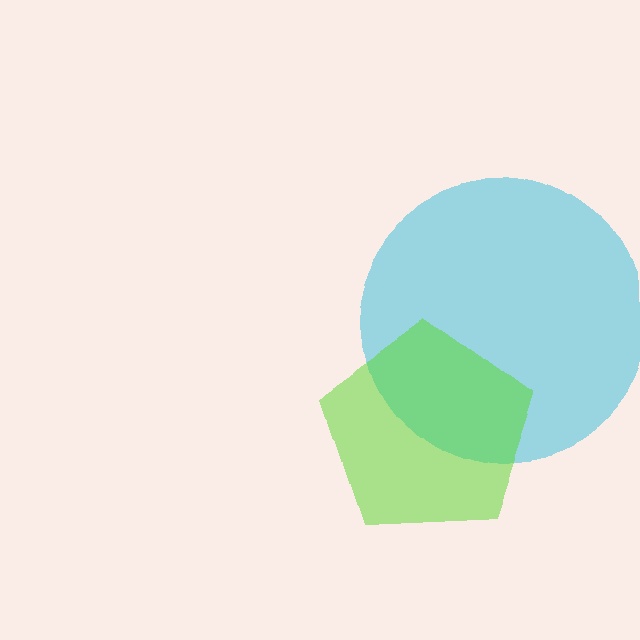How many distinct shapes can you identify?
There are 2 distinct shapes: a cyan circle, a lime pentagon.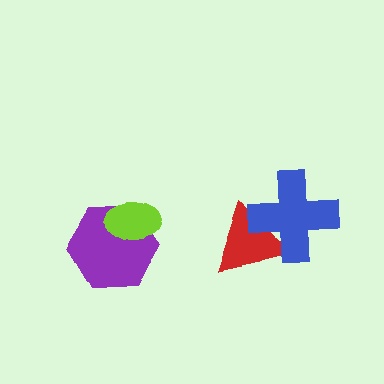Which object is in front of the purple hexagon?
The lime ellipse is in front of the purple hexagon.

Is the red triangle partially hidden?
Yes, it is partially covered by another shape.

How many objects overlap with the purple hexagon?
1 object overlaps with the purple hexagon.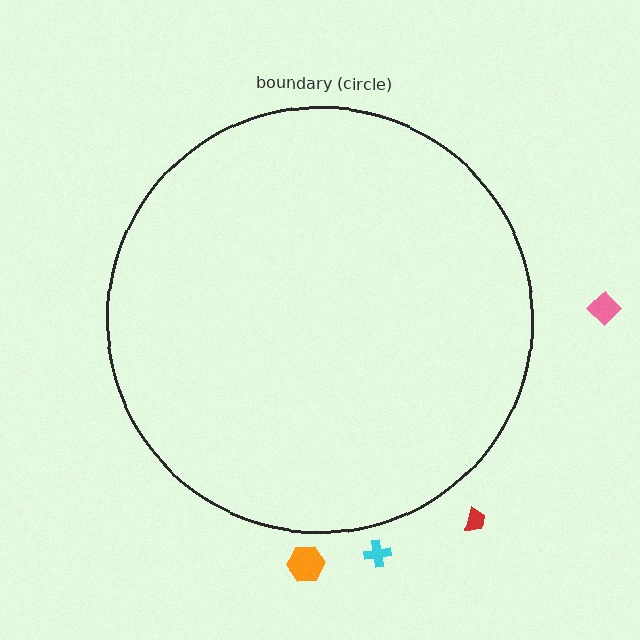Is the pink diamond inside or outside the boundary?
Outside.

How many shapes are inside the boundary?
0 inside, 4 outside.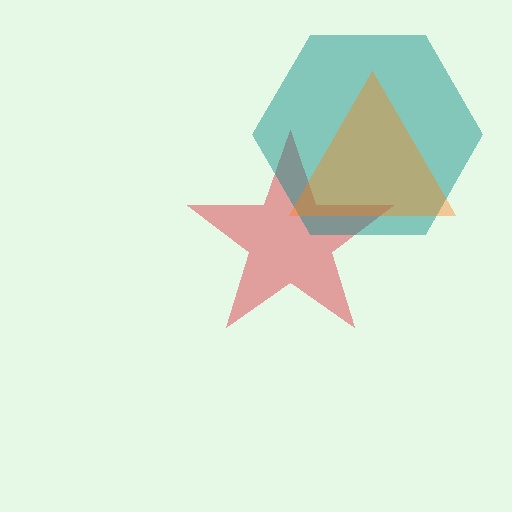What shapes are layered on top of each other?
The layered shapes are: a red star, a teal hexagon, an orange triangle.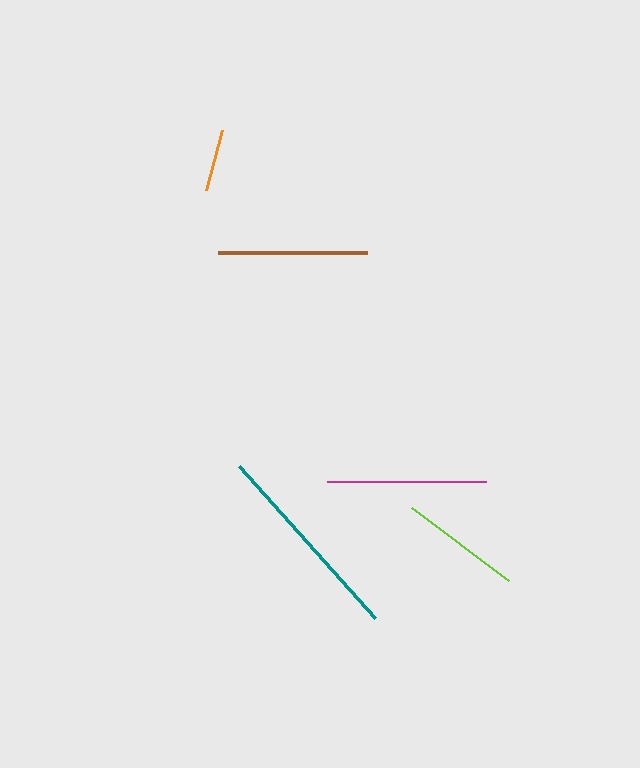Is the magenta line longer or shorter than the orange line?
The magenta line is longer than the orange line.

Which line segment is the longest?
The teal line is the longest at approximately 204 pixels.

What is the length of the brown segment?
The brown segment is approximately 149 pixels long.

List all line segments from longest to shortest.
From longest to shortest: teal, magenta, brown, lime, orange.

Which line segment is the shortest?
The orange line is the shortest at approximately 62 pixels.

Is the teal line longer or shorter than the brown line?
The teal line is longer than the brown line.